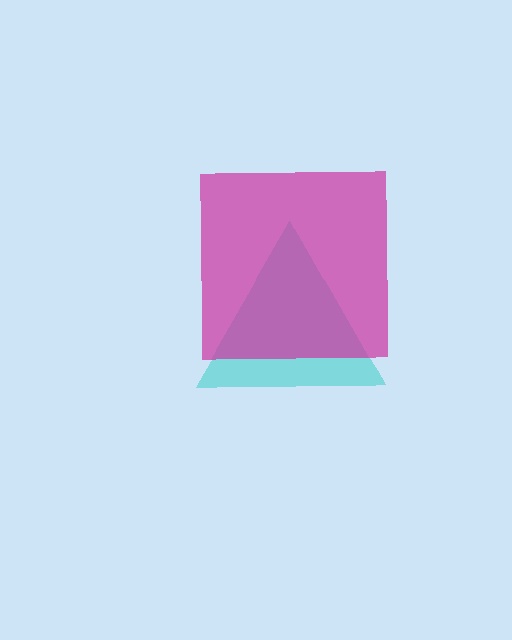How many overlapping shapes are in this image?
There are 2 overlapping shapes in the image.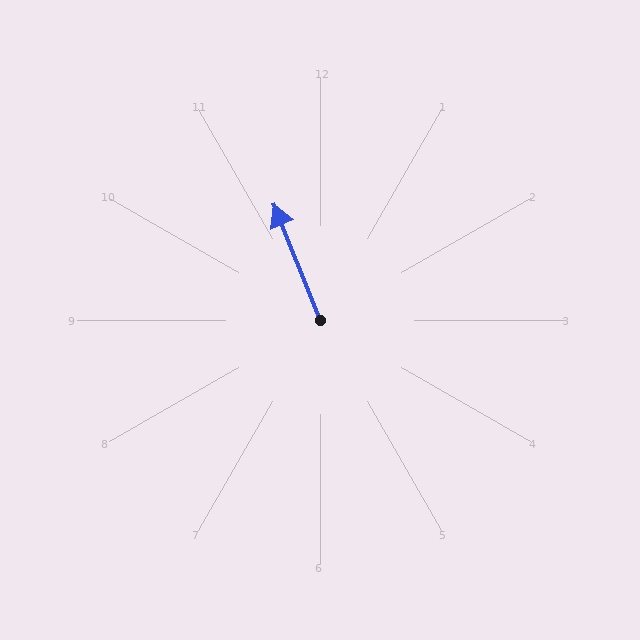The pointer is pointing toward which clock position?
Roughly 11 o'clock.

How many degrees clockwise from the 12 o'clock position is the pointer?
Approximately 338 degrees.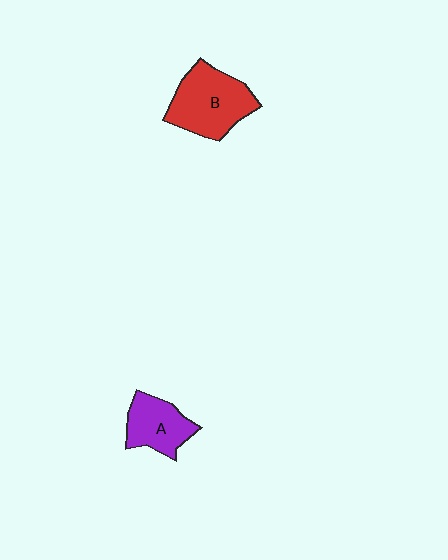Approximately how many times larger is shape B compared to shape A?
Approximately 1.5 times.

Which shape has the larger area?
Shape B (red).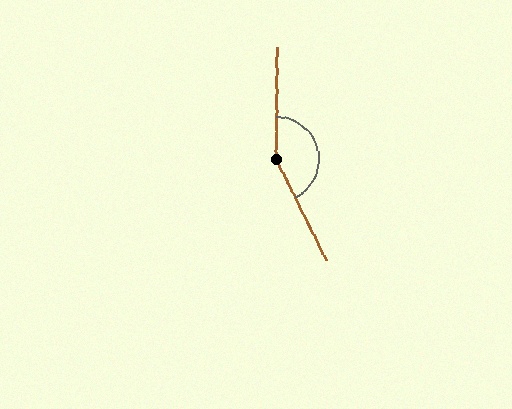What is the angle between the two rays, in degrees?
Approximately 153 degrees.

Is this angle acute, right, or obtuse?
It is obtuse.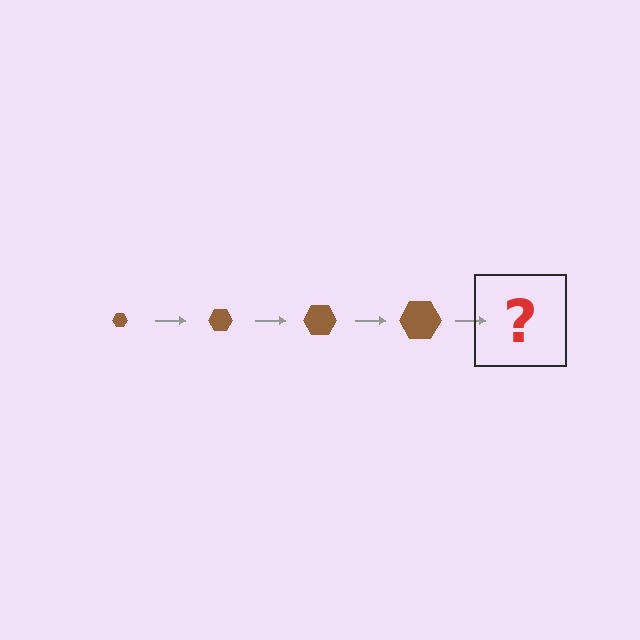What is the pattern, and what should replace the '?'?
The pattern is that the hexagon gets progressively larger each step. The '?' should be a brown hexagon, larger than the previous one.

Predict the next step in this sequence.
The next step is a brown hexagon, larger than the previous one.